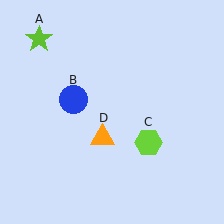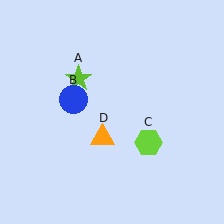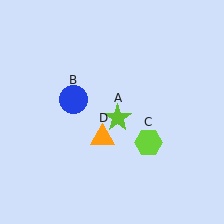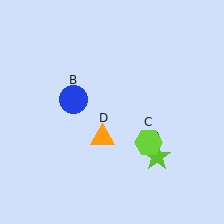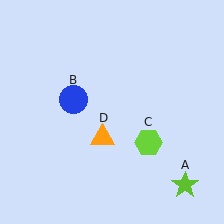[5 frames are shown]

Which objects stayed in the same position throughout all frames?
Blue circle (object B) and lime hexagon (object C) and orange triangle (object D) remained stationary.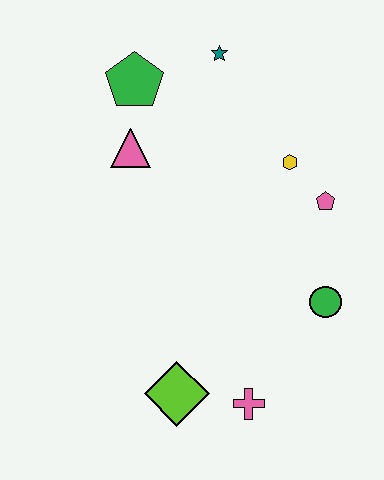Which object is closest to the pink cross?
The lime diamond is closest to the pink cross.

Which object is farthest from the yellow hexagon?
The lime diamond is farthest from the yellow hexagon.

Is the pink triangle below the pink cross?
No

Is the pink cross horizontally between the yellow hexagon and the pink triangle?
Yes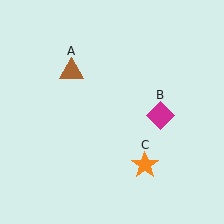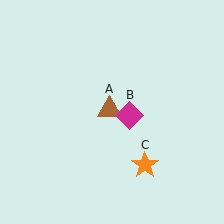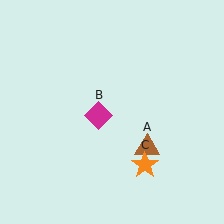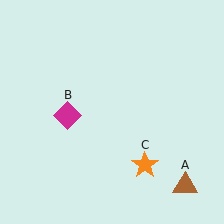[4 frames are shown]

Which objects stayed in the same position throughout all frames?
Orange star (object C) remained stationary.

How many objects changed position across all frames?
2 objects changed position: brown triangle (object A), magenta diamond (object B).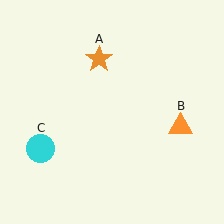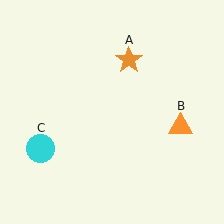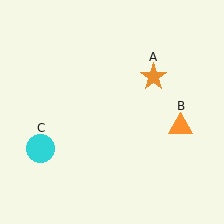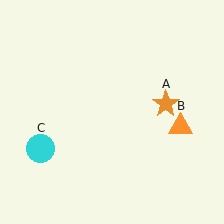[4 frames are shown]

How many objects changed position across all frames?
1 object changed position: orange star (object A).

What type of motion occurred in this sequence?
The orange star (object A) rotated clockwise around the center of the scene.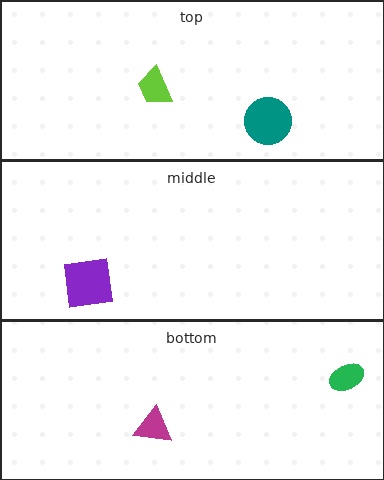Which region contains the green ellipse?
The bottom region.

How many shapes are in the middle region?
1.